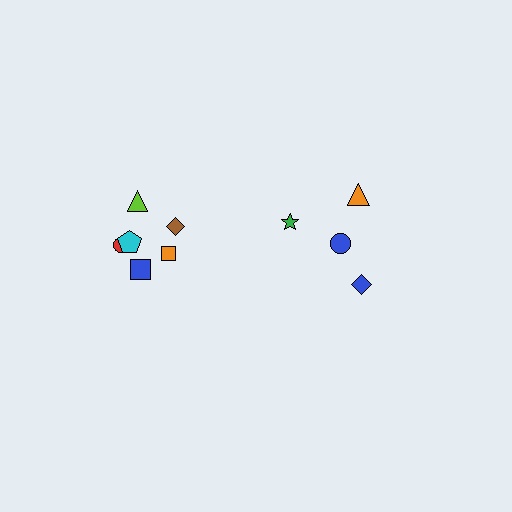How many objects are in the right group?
There are 4 objects.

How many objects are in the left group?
There are 6 objects.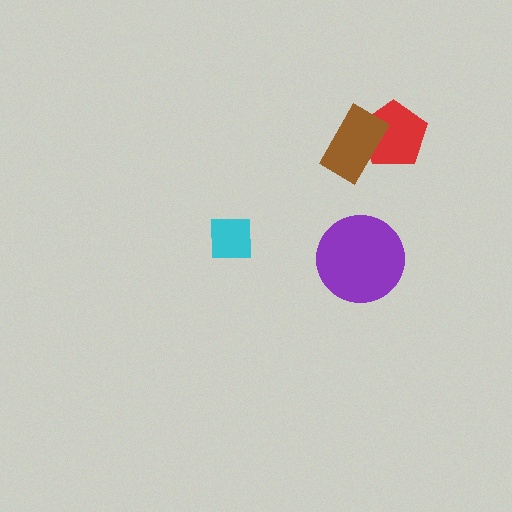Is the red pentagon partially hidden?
Yes, it is partially covered by another shape.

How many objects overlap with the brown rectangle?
1 object overlaps with the brown rectangle.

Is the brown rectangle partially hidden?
No, no other shape covers it.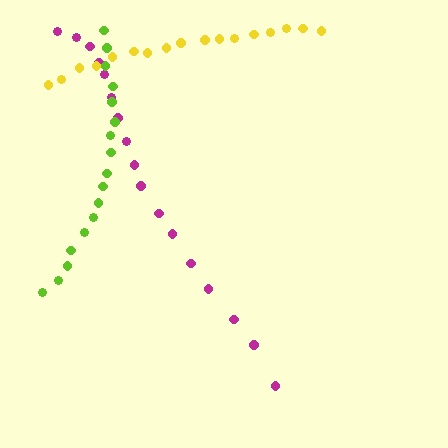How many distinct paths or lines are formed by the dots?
There are 3 distinct paths.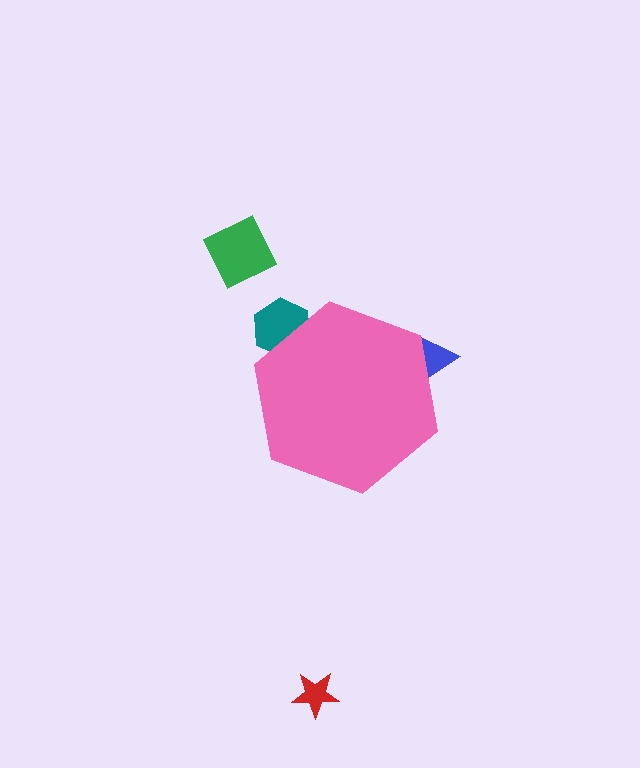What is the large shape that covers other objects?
A pink hexagon.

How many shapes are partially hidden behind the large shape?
2 shapes are partially hidden.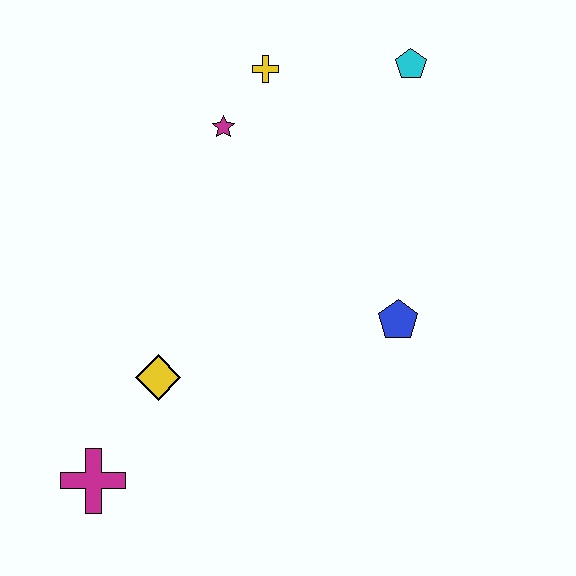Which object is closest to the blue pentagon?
The yellow diamond is closest to the blue pentagon.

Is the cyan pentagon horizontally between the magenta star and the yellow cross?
No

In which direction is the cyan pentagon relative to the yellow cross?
The cyan pentagon is to the right of the yellow cross.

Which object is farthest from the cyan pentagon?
The magenta cross is farthest from the cyan pentagon.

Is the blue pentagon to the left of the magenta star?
No